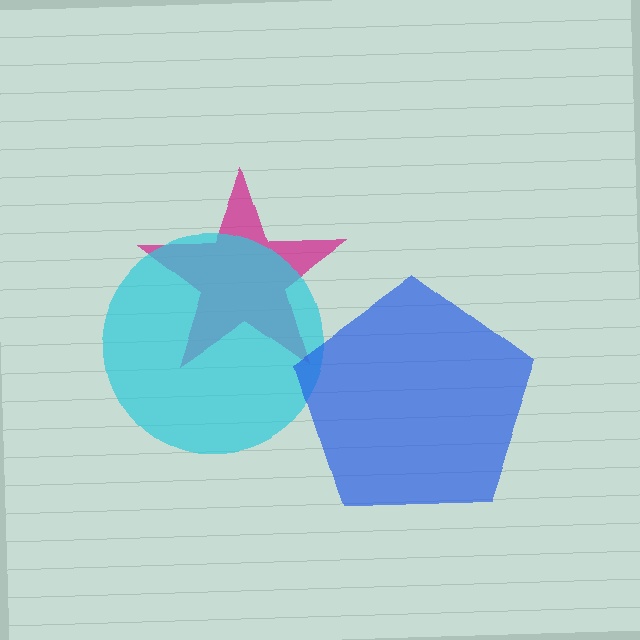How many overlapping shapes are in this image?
There are 3 overlapping shapes in the image.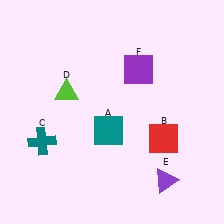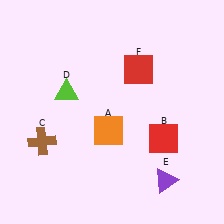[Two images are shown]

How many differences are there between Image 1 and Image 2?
There are 3 differences between the two images.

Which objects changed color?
A changed from teal to orange. C changed from teal to brown. F changed from purple to red.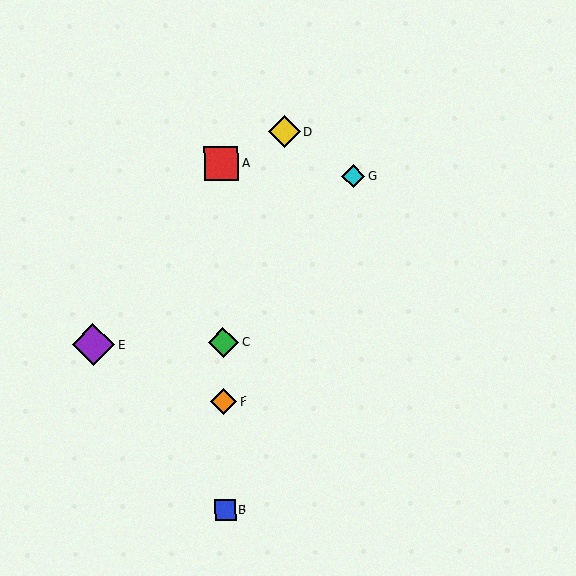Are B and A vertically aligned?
Yes, both are at x≈225.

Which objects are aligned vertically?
Objects A, B, C, F are aligned vertically.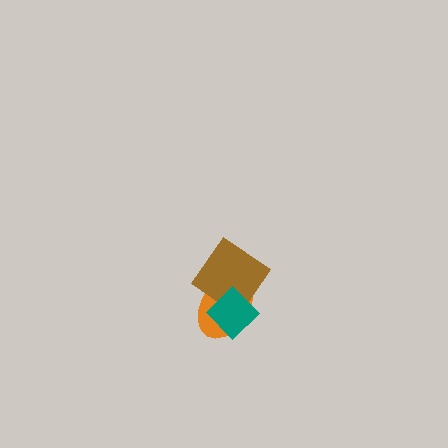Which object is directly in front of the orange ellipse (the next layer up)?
The brown diamond is directly in front of the orange ellipse.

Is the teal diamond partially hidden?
No, no other shape covers it.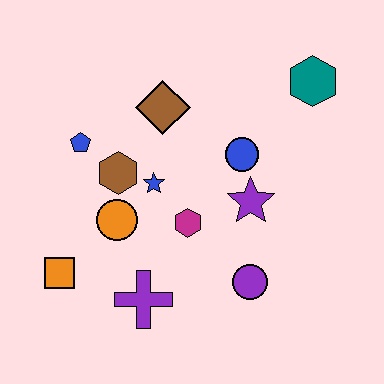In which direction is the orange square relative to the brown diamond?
The orange square is below the brown diamond.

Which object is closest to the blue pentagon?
The brown hexagon is closest to the blue pentagon.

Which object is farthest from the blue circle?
The orange square is farthest from the blue circle.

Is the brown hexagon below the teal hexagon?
Yes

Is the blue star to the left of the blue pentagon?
No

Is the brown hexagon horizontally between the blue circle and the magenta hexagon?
No